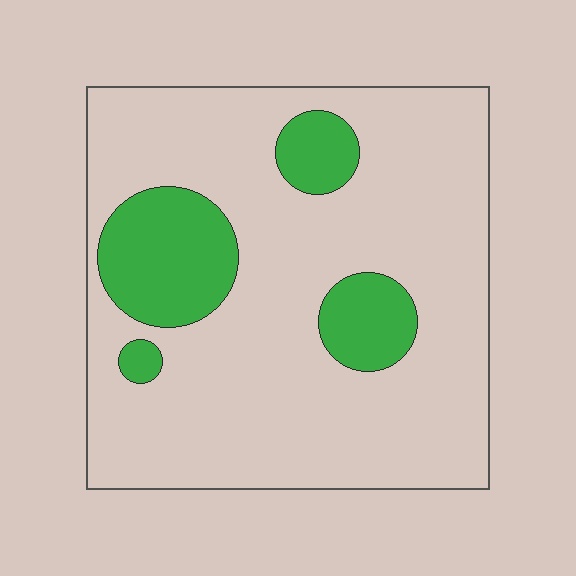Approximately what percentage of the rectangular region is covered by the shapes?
Approximately 20%.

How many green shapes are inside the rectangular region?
4.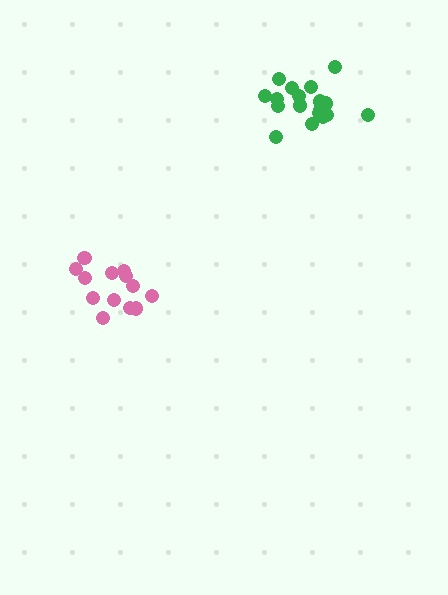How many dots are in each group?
Group 1: 18 dots, Group 2: 13 dots (31 total).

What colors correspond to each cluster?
The clusters are colored: green, pink.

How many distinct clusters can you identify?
There are 2 distinct clusters.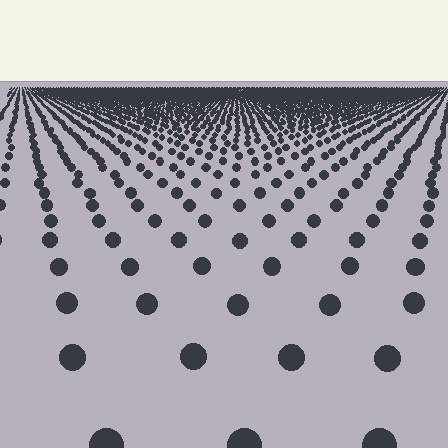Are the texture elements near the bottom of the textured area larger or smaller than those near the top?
Larger. Near the bottom, elements are closer to the viewer and appear at a bigger on-screen size.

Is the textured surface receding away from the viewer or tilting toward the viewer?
The surface is receding away from the viewer. Texture elements get smaller and denser toward the top.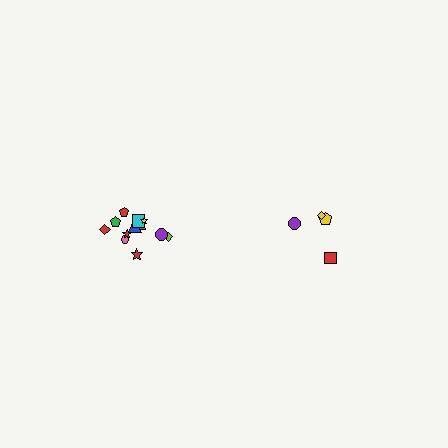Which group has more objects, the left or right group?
The left group.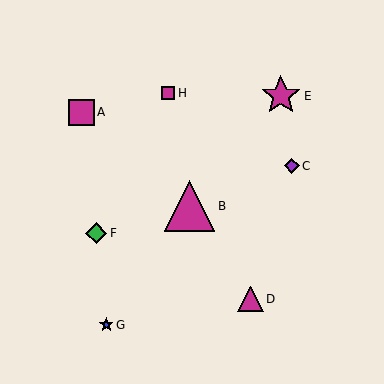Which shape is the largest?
The magenta triangle (labeled B) is the largest.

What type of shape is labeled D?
Shape D is a magenta triangle.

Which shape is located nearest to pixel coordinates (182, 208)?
The magenta triangle (labeled B) at (189, 206) is nearest to that location.